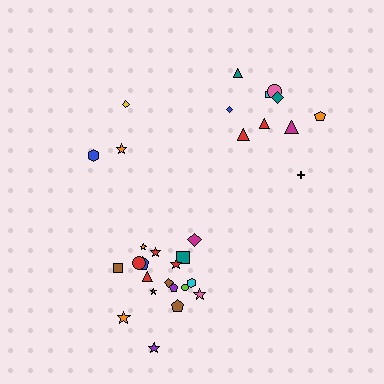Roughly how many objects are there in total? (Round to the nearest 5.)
Roughly 30 objects in total.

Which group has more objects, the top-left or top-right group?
The top-right group.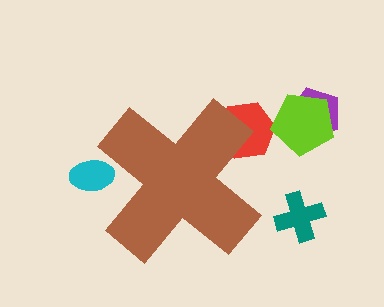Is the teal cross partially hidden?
No, the teal cross is fully visible.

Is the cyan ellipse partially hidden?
Yes, the cyan ellipse is partially hidden behind the brown cross.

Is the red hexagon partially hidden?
Yes, the red hexagon is partially hidden behind the brown cross.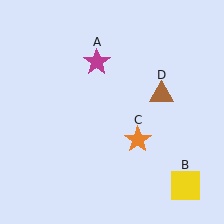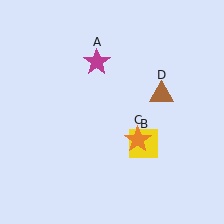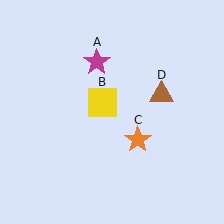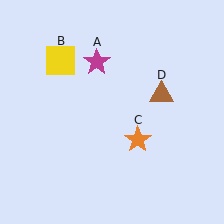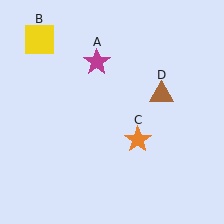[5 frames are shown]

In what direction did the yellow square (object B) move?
The yellow square (object B) moved up and to the left.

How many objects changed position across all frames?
1 object changed position: yellow square (object B).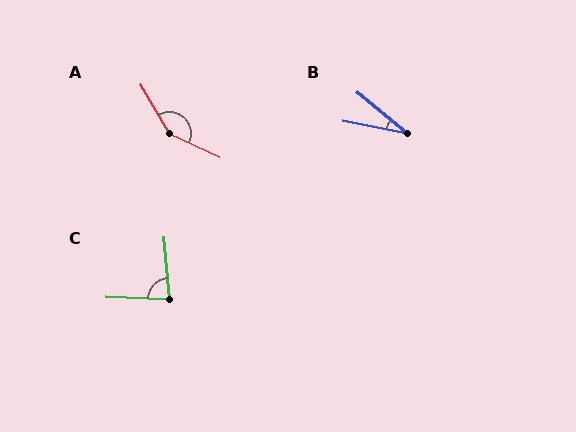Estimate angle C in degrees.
Approximately 83 degrees.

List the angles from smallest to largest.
B (28°), C (83°), A (145°).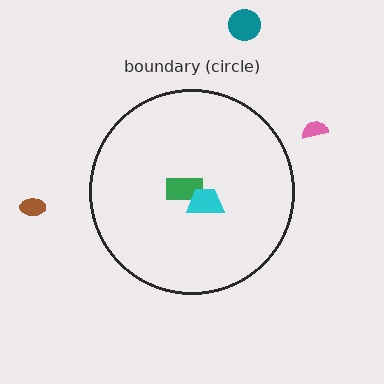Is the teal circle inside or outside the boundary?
Outside.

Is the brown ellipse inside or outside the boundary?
Outside.